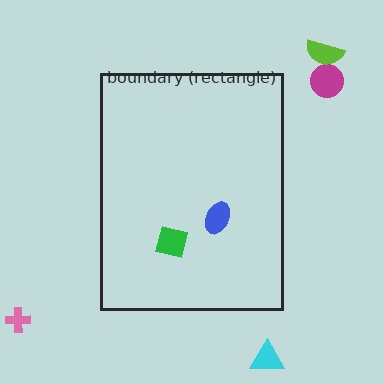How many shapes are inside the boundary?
2 inside, 4 outside.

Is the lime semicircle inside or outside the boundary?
Outside.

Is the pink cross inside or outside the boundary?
Outside.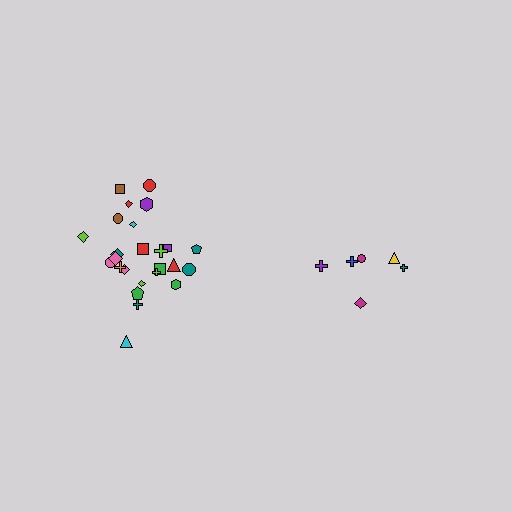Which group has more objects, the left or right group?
The left group.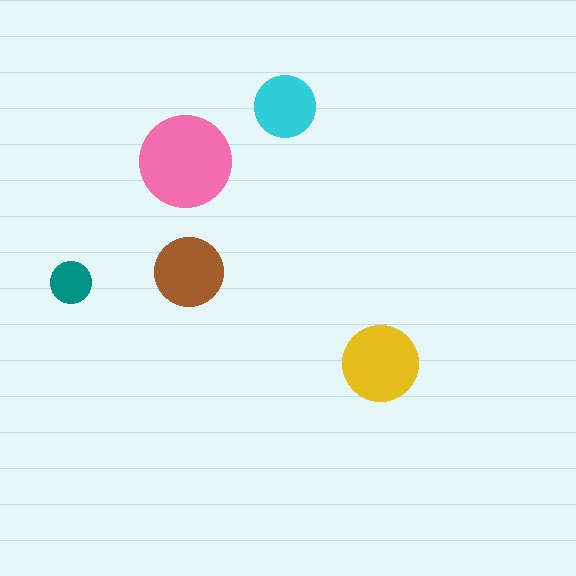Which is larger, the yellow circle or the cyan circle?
The yellow one.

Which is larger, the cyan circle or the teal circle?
The cyan one.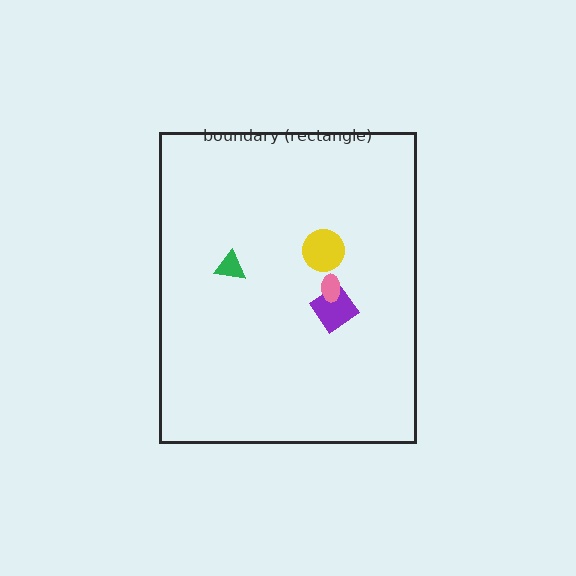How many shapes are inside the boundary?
4 inside, 0 outside.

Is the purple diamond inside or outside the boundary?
Inside.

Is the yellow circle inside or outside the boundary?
Inside.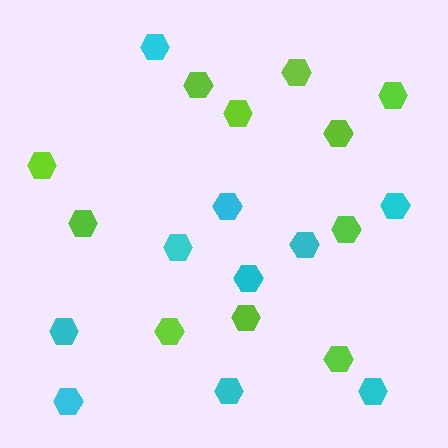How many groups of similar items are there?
There are 2 groups: one group of lime hexagons (11) and one group of cyan hexagons (10).